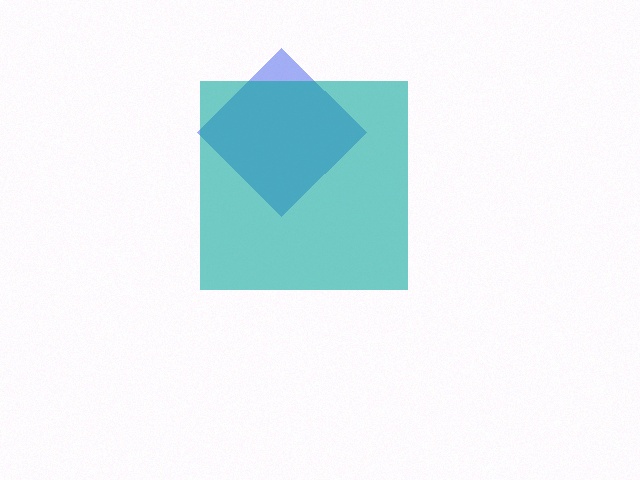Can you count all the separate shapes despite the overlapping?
Yes, there are 2 separate shapes.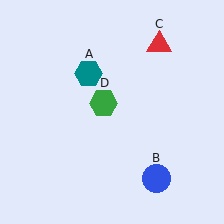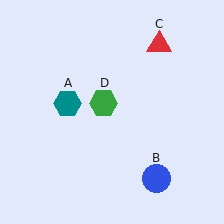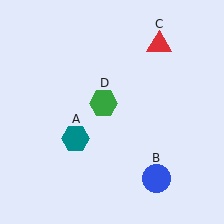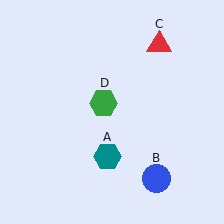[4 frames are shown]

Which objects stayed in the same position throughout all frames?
Blue circle (object B) and red triangle (object C) and green hexagon (object D) remained stationary.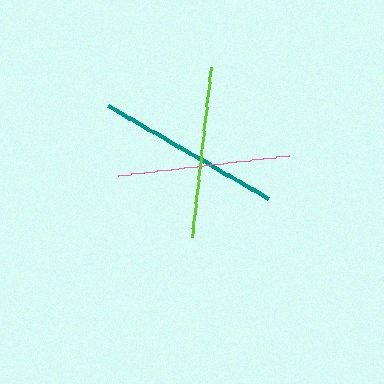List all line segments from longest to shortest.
From longest to shortest: teal, pink, lime.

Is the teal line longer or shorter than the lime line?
The teal line is longer than the lime line.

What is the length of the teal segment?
The teal segment is approximately 185 pixels long.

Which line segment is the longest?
The teal line is the longest at approximately 185 pixels.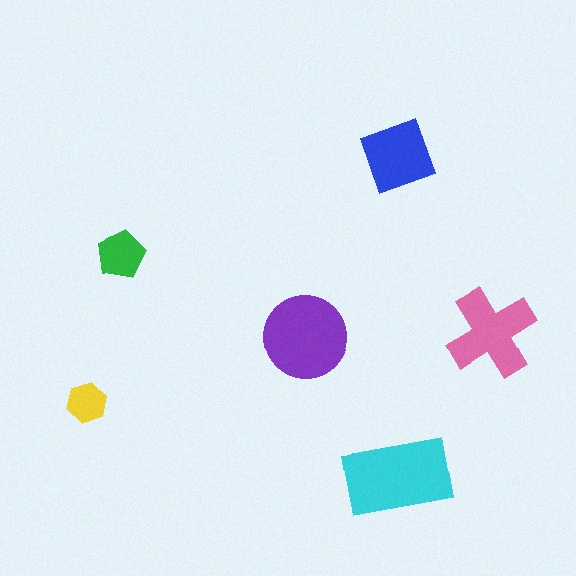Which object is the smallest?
The yellow hexagon.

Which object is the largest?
The cyan rectangle.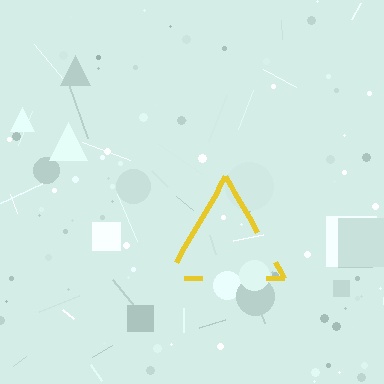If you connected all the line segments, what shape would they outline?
They would outline a triangle.